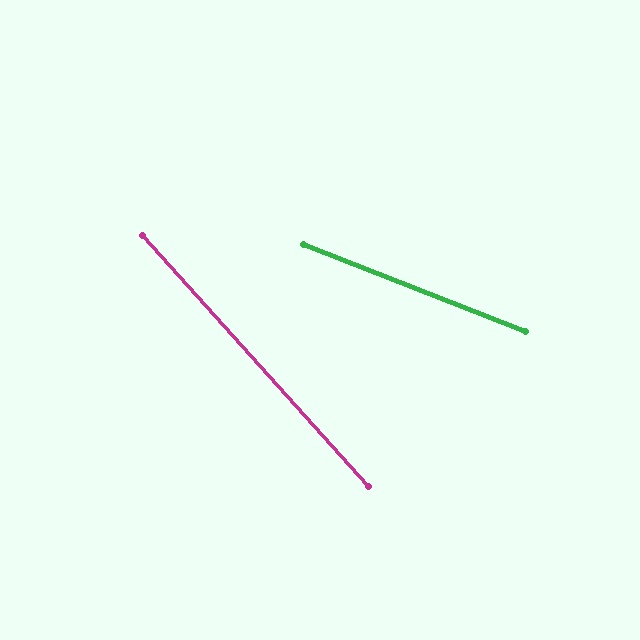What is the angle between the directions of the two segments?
Approximately 26 degrees.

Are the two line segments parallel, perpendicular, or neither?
Neither parallel nor perpendicular — they differ by about 26°.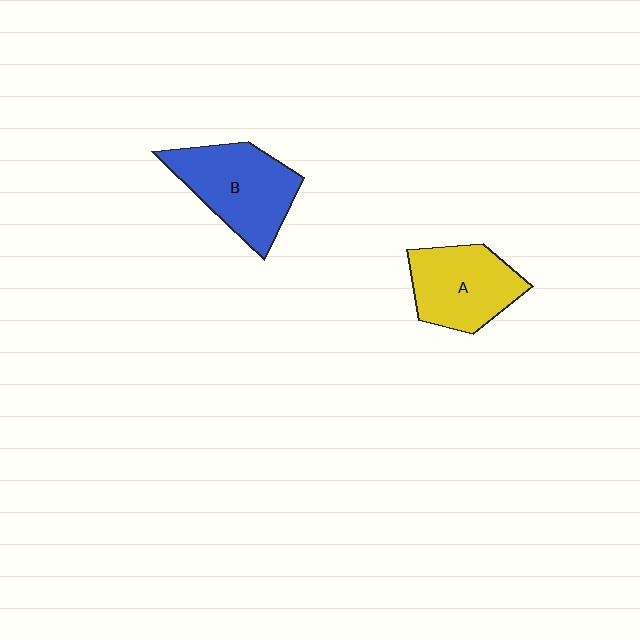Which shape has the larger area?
Shape B (blue).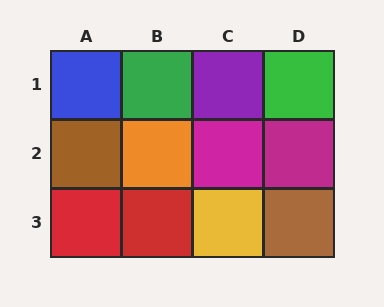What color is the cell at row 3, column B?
Red.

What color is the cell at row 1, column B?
Green.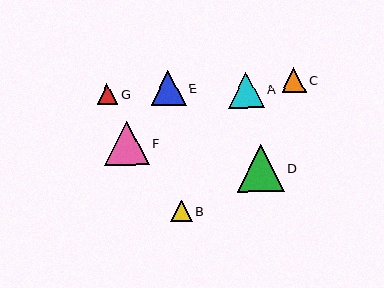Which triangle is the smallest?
Triangle G is the smallest with a size of approximately 20 pixels.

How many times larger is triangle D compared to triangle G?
Triangle D is approximately 2.3 times the size of triangle G.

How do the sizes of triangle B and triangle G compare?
Triangle B and triangle G are approximately the same size.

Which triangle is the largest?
Triangle D is the largest with a size of approximately 47 pixels.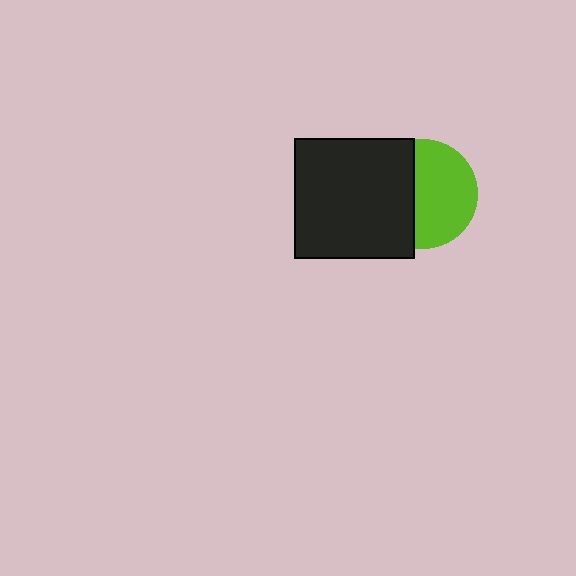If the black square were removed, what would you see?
You would see the complete lime circle.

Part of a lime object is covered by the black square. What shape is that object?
It is a circle.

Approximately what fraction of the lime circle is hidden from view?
Roughly 42% of the lime circle is hidden behind the black square.